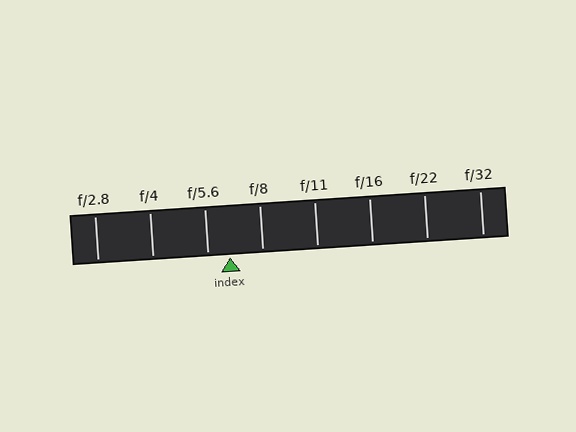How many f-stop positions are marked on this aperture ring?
There are 8 f-stop positions marked.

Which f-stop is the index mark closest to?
The index mark is closest to f/5.6.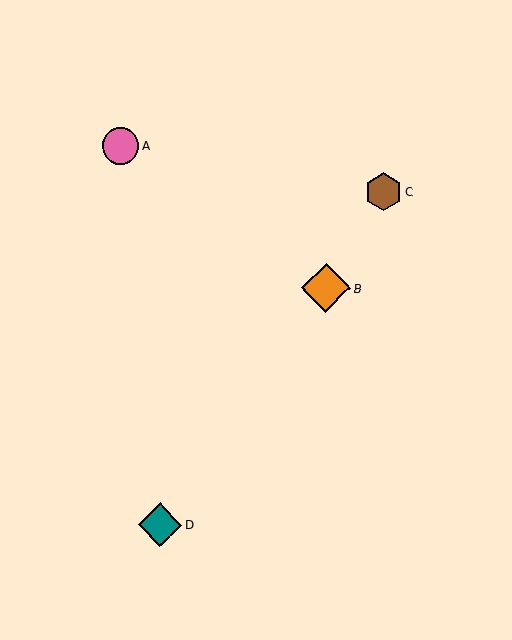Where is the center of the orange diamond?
The center of the orange diamond is at (326, 288).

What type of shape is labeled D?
Shape D is a teal diamond.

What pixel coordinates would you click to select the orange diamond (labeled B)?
Click at (326, 288) to select the orange diamond B.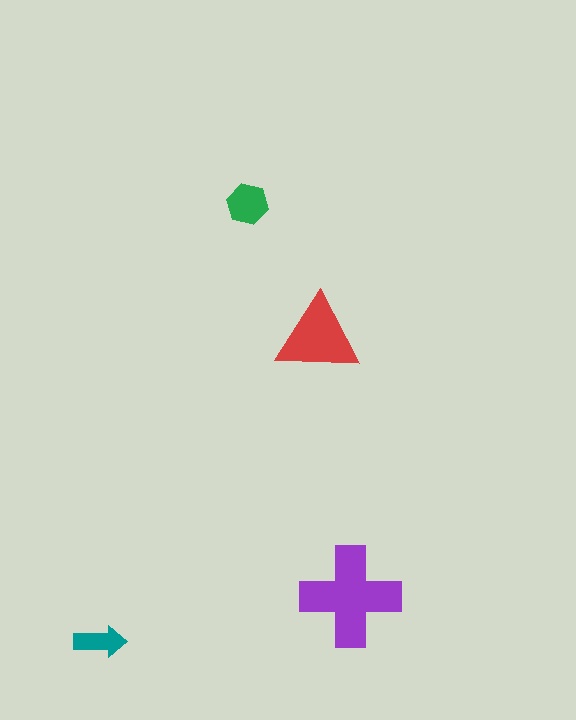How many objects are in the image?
There are 4 objects in the image.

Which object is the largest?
The purple cross.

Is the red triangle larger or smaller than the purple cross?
Smaller.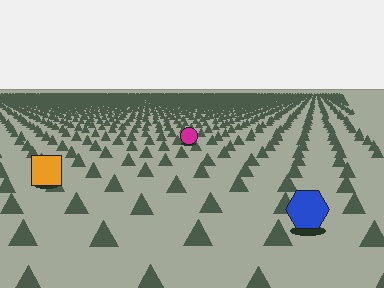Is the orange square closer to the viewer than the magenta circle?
Yes. The orange square is closer — you can tell from the texture gradient: the ground texture is coarser near it.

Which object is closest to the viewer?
The blue hexagon is closest. The texture marks near it are larger and more spread out.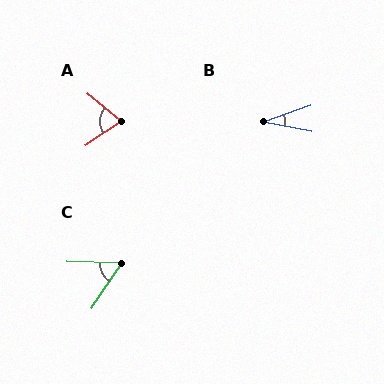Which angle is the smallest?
B, at approximately 30 degrees.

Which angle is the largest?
A, at approximately 74 degrees.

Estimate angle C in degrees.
Approximately 58 degrees.